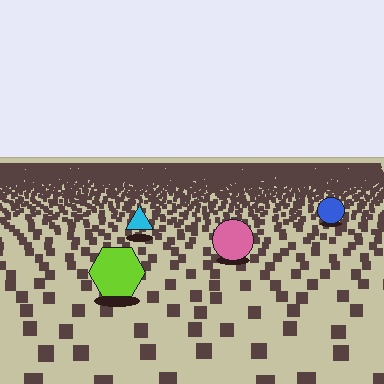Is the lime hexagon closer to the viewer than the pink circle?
Yes. The lime hexagon is closer — you can tell from the texture gradient: the ground texture is coarser near it.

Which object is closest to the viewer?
The lime hexagon is closest. The texture marks near it are larger and more spread out.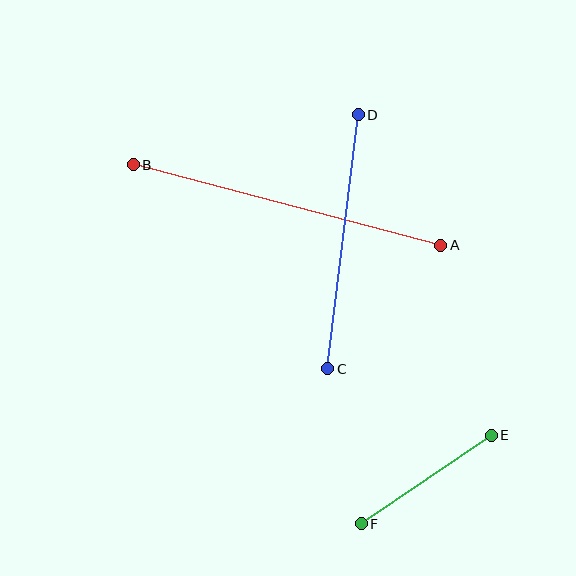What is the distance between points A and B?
The distance is approximately 317 pixels.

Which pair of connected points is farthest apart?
Points A and B are farthest apart.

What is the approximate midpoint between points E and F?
The midpoint is at approximately (426, 480) pixels.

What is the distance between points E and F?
The distance is approximately 158 pixels.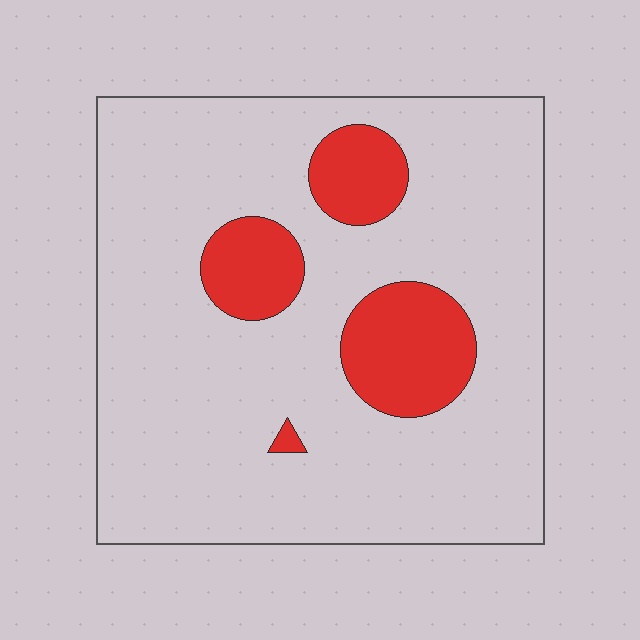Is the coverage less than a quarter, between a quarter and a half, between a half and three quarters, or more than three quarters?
Less than a quarter.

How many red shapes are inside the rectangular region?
4.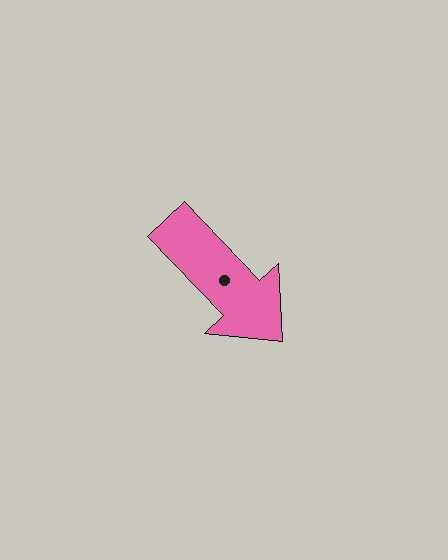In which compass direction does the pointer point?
Southeast.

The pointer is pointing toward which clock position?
Roughly 5 o'clock.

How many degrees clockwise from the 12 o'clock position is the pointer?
Approximately 136 degrees.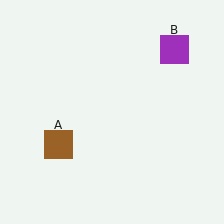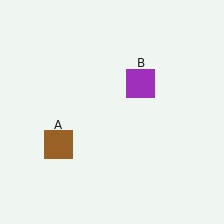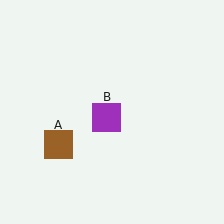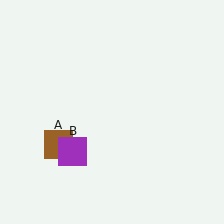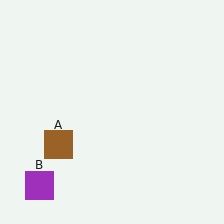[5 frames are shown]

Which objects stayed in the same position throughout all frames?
Brown square (object A) remained stationary.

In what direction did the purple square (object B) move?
The purple square (object B) moved down and to the left.